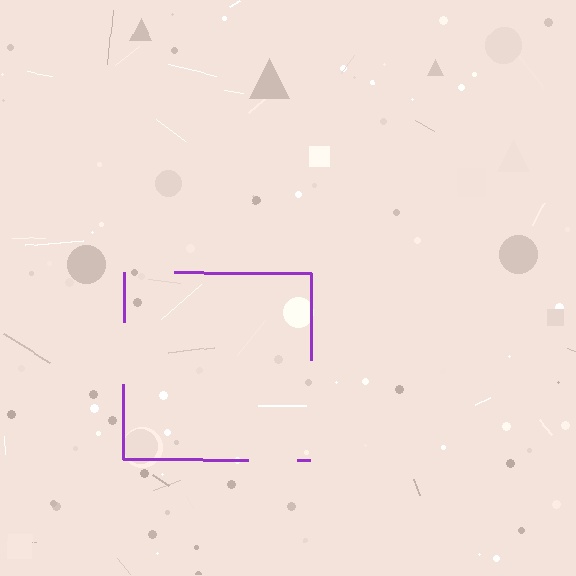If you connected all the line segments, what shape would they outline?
They would outline a square.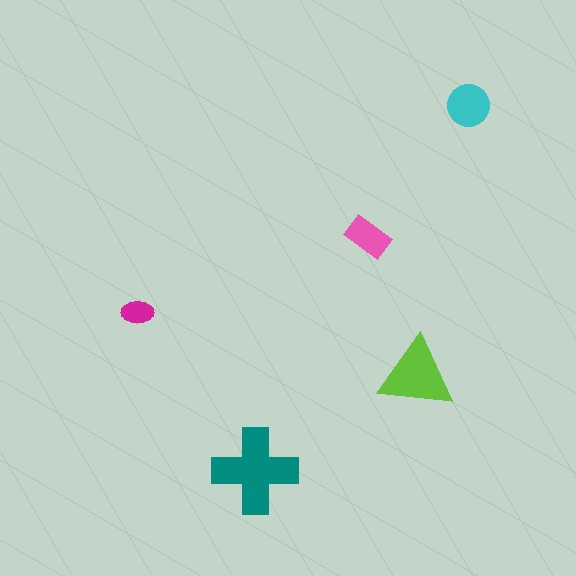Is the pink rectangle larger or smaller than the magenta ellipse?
Larger.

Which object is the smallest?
The magenta ellipse.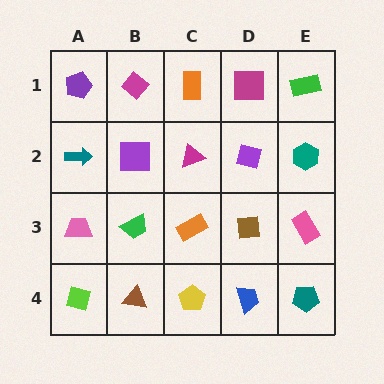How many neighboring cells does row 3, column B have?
4.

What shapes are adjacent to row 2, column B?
A magenta diamond (row 1, column B), a green trapezoid (row 3, column B), a teal arrow (row 2, column A), a magenta triangle (row 2, column C).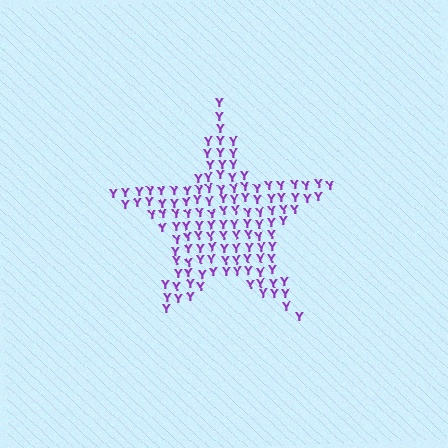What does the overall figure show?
The overall figure shows a star.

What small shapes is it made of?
It is made of small letter Y's.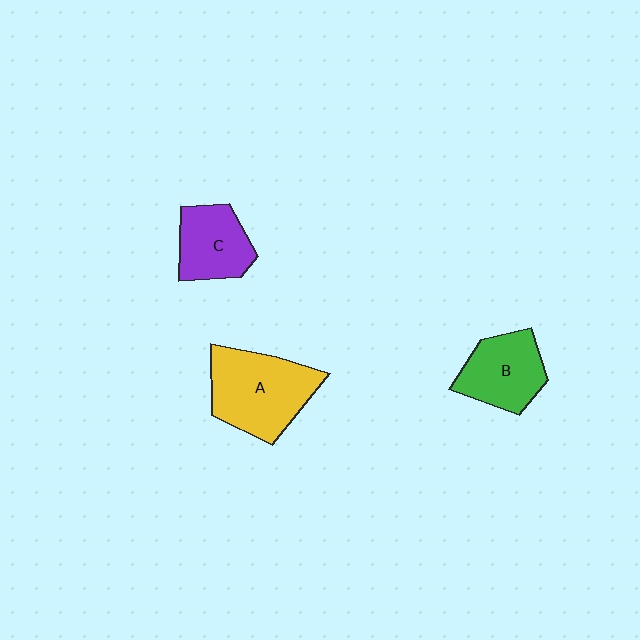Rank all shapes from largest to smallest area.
From largest to smallest: A (yellow), B (green), C (purple).